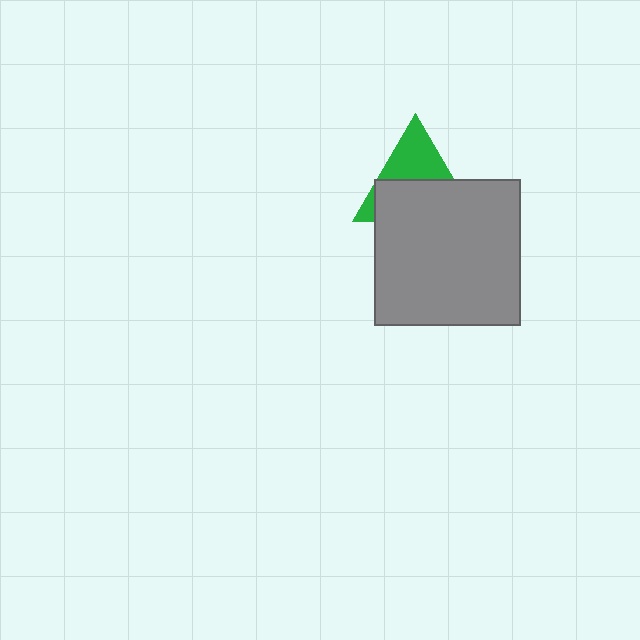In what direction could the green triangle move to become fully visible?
The green triangle could move up. That would shift it out from behind the gray square entirely.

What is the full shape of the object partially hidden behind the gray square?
The partially hidden object is a green triangle.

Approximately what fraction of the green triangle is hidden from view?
Roughly 57% of the green triangle is hidden behind the gray square.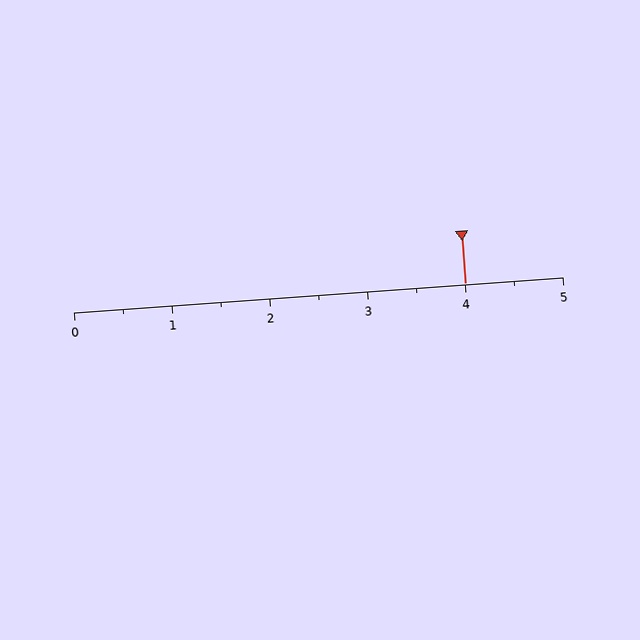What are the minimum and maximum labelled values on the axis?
The axis runs from 0 to 5.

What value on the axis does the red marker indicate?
The marker indicates approximately 4.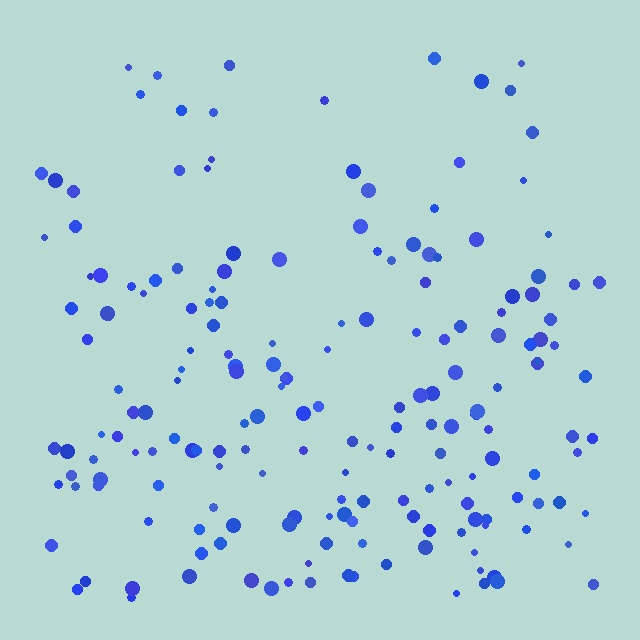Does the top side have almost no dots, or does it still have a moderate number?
Still a moderate number, just noticeably fewer than the bottom.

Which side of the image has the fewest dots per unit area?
The top.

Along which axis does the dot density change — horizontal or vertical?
Vertical.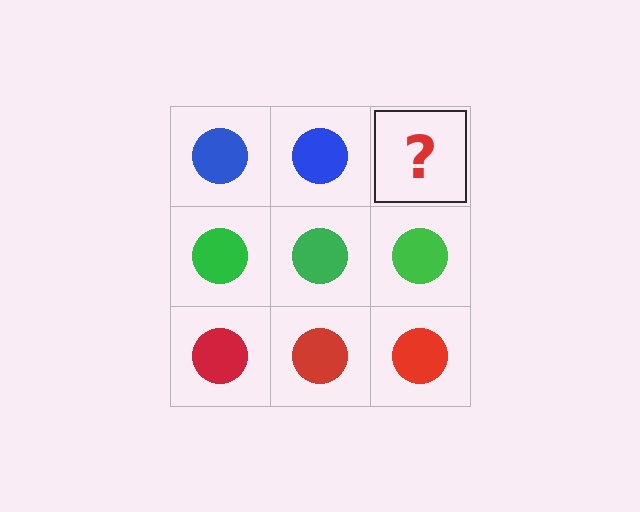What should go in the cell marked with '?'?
The missing cell should contain a blue circle.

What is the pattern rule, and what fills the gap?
The rule is that each row has a consistent color. The gap should be filled with a blue circle.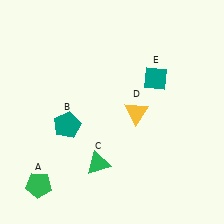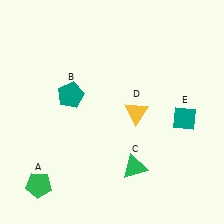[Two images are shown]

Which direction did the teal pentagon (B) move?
The teal pentagon (B) moved up.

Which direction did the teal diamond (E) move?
The teal diamond (E) moved down.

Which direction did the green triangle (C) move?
The green triangle (C) moved right.